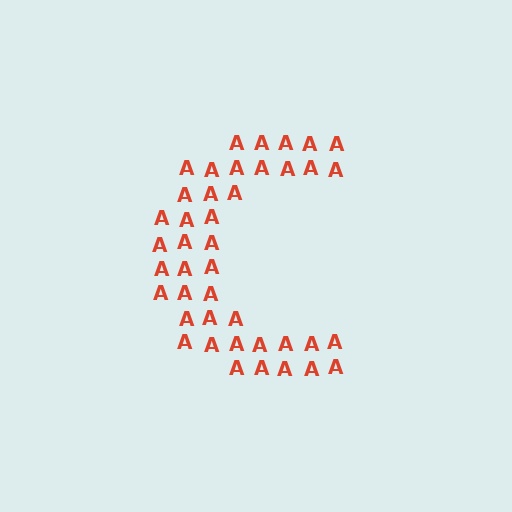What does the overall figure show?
The overall figure shows the letter C.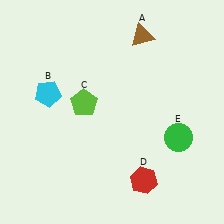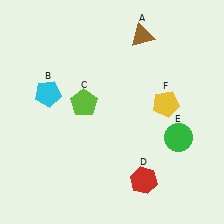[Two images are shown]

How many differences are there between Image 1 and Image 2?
There is 1 difference between the two images.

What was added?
A yellow pentagon (F) was added in Image 2.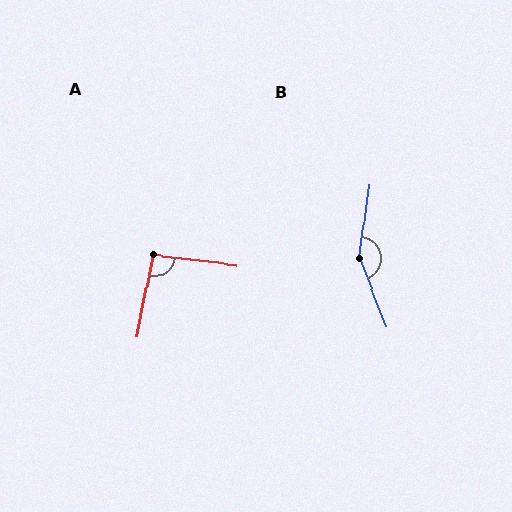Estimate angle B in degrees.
Approximately 151 degrees.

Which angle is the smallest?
A, at approximately 94 degrees.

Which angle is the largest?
B, at approximately 151 degrees.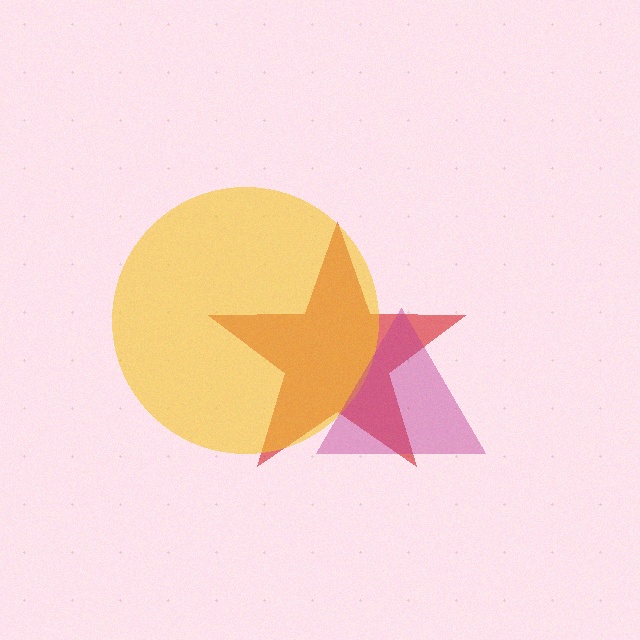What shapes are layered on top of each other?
The layered shapes are: a red star, a yellow circle, a magenta triangle.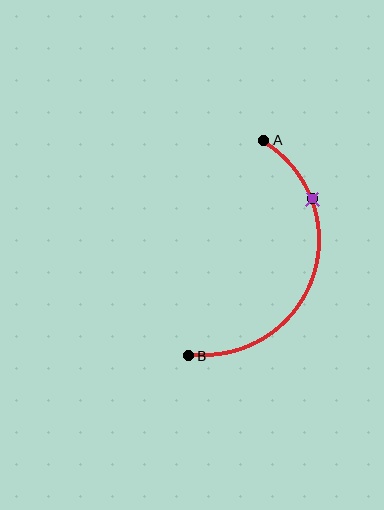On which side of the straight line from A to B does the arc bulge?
The arc bulges to the right of the straight line connecting A and B.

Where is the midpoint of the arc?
The arc midpoint is the point on the curve farthest from the straight line joining A and B. It sits to the right of that line.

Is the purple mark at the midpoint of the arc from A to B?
No. The purple mark lies on the arc but is closer to endpoint A. The arc midpoint would be at the point on the curve equidistant along the arc from both A and B.